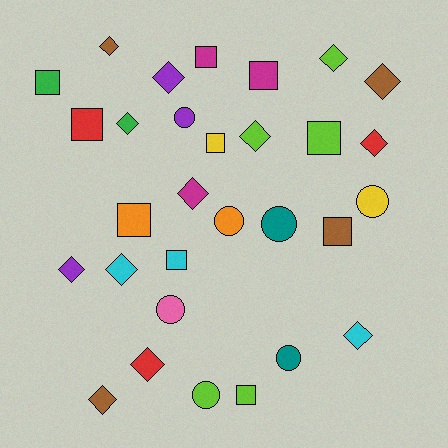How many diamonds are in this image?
There are 13 diamonds.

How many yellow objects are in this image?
There are 2 yellow objects.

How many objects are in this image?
There are 30 objects.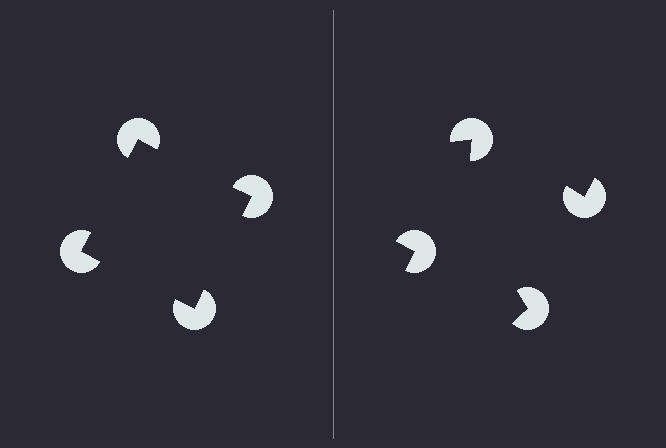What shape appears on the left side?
An illusory square.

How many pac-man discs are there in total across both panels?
8 — 4 on each side.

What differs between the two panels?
The pac-man discs are positioned identically on both sides; only the wedge orientations differ. On the left they align to a square; on the right they are misaligned.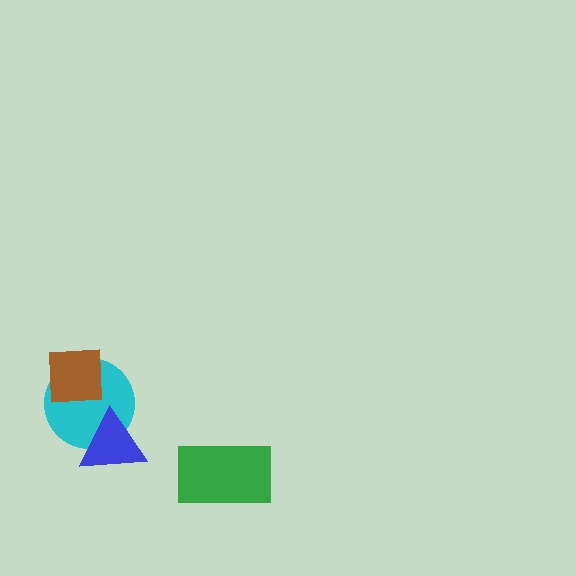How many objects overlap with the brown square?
1 object overlaps with the brown square.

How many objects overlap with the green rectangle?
0 objects overlap with the green rectangle.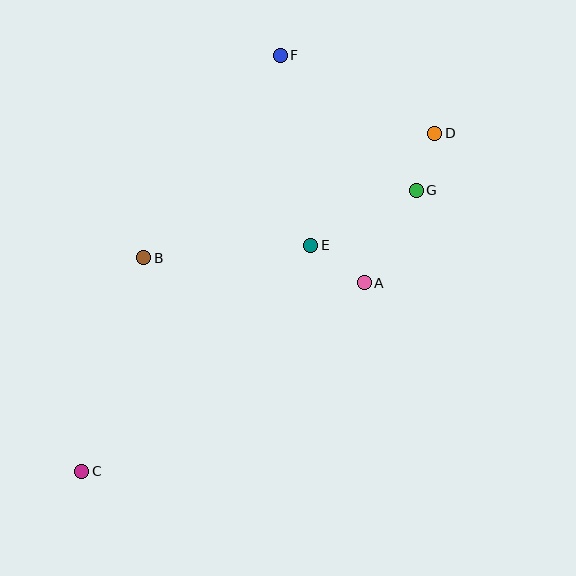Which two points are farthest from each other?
Points C and D are farthest from each other.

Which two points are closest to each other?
Points D and G are closest to each other.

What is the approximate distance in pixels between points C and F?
The distance between C and F is approximately 461 pixels.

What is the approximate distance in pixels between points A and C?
The distance between A and C is approximately 340 pixels.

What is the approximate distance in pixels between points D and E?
The distance between D and E is approximately 167 pixels.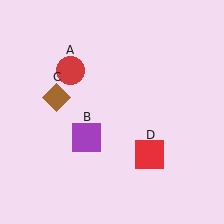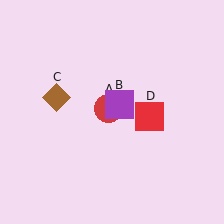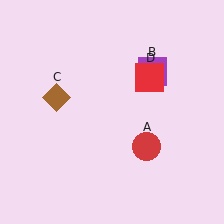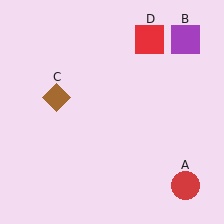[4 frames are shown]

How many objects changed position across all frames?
3 objects changed position: red circle (object A), purple square (object B), red square (object D).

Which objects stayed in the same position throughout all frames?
Brown diamond (object C) remained stationary.